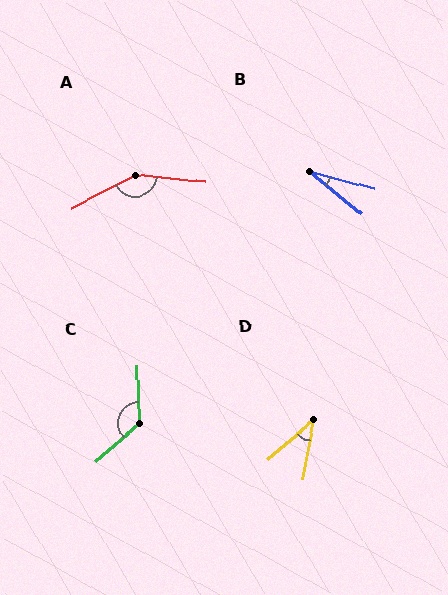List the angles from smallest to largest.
B (24°), D (39°), C (129°), A (147°).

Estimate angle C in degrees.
Approximately 129 degrees.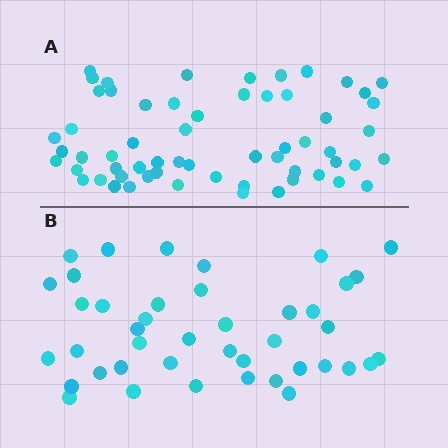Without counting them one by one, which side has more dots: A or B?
Region A (the top region) has more dots.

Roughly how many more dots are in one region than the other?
Region A has approximately 20 more dots than region B.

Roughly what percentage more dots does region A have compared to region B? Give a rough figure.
About 45% more.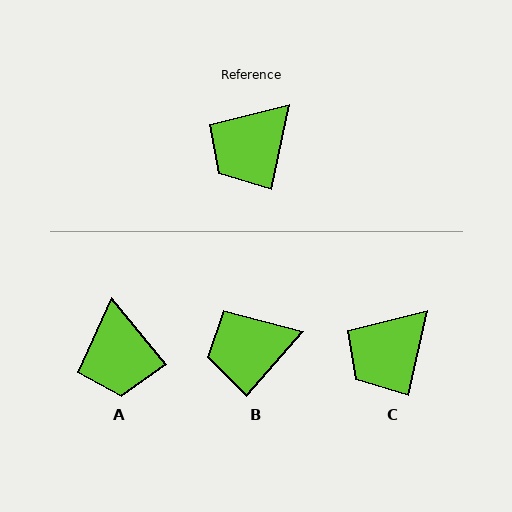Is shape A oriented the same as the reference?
No, it is off by about 52 degrees.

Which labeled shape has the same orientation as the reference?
C.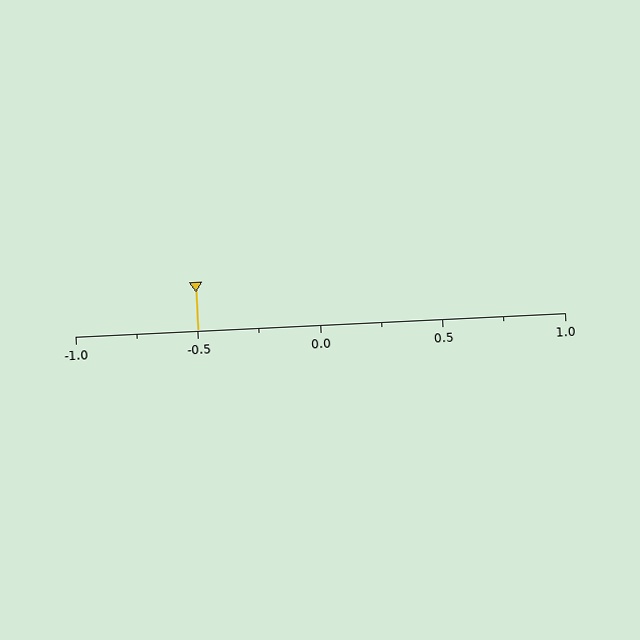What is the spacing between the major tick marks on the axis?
The major ticks are spaced 0.5 apart.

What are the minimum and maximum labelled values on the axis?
The axis runs from -1.0 to 1.0.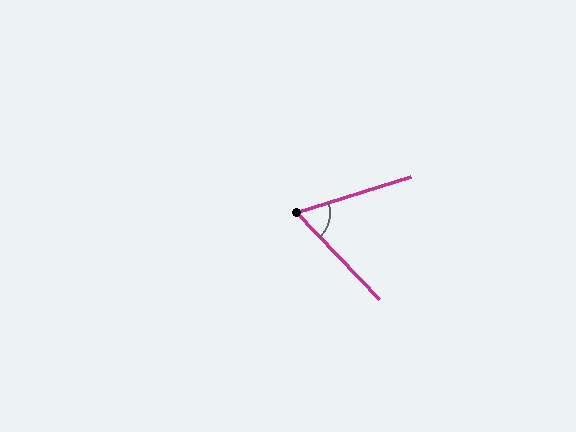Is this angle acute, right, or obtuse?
It is acute.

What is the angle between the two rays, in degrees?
Approximately 64 degrees.